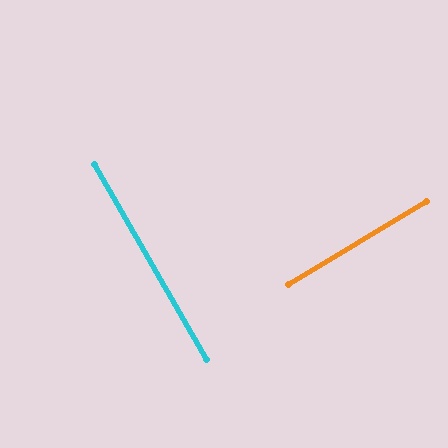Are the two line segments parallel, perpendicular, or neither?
Perpendicular — they meet at approximately 89°.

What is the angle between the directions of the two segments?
Approximately 89 degrees.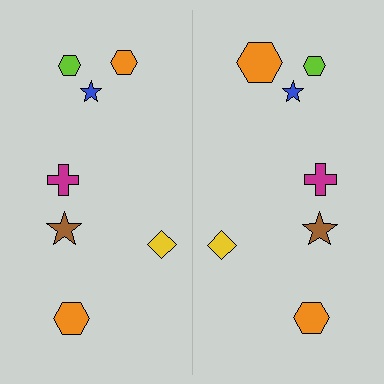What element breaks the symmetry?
The orange hexagon on the right side has a different size than its mirror counterpart.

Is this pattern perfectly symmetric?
No, the pattern is not perfectly symmetric. The orange hexagon on the right side has a different size than its mirror counterpart.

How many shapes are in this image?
There are 14 shapes in this image.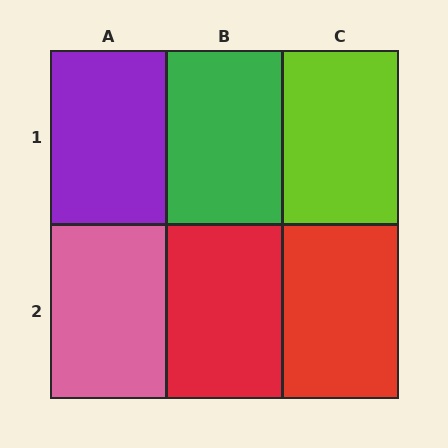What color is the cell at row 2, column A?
Pink.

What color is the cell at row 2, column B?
Red.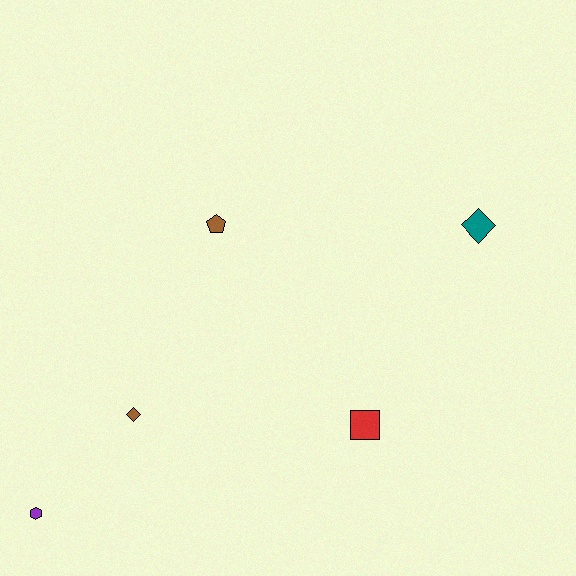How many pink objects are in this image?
There are no pink objects.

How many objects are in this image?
There are 5 objects.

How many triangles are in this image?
There are no triangles.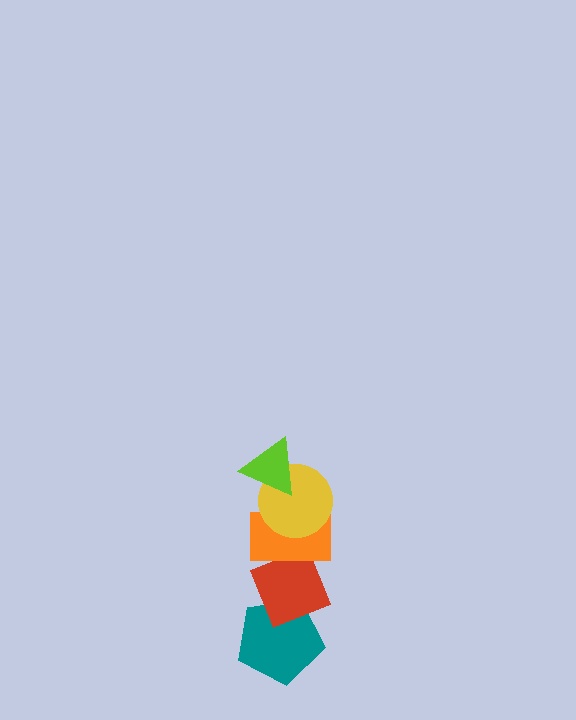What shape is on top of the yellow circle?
The lime triangle is on top of the yellow circle.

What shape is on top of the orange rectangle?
The yellow circle is on top of the orange rectangle.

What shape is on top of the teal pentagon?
The red diamond is on top of the teal pentagon.